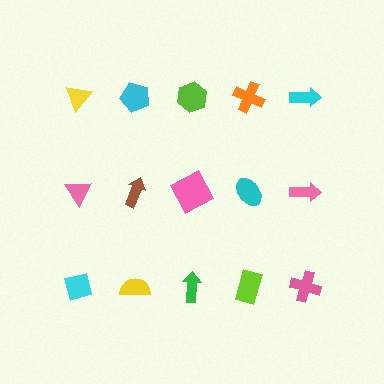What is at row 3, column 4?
A lime rectangle.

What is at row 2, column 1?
A pink triangle.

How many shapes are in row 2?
5 shapes.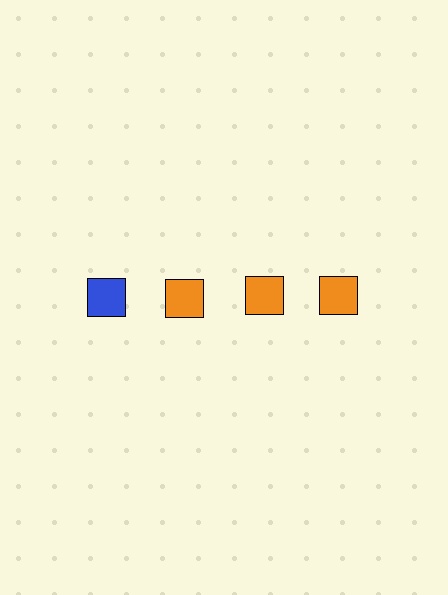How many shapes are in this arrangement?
There are 4 shapes arranged in a grid pattern.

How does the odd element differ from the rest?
It has a different color: blue instead of orange.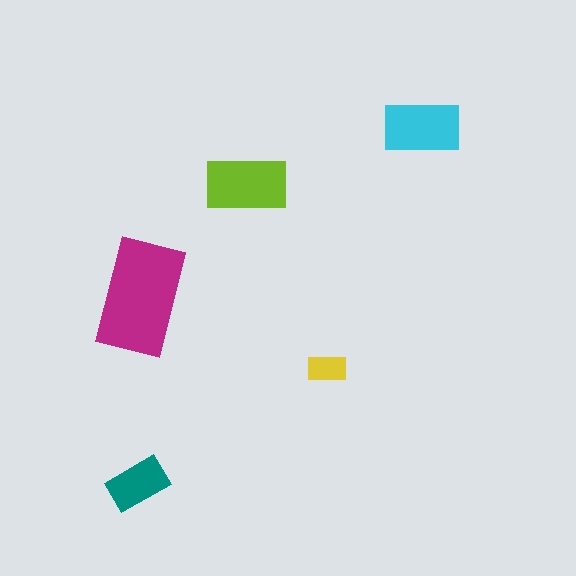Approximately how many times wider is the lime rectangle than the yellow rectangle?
About 2 times wider.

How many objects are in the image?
There are 5 objects in the image.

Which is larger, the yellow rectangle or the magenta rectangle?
The magenta one.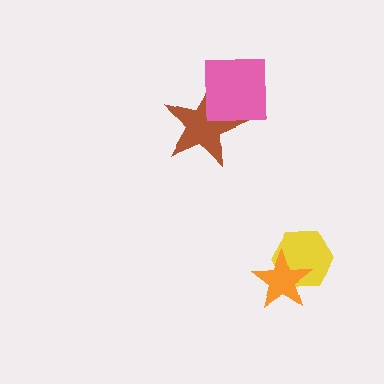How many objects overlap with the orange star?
1 object overlaps with the orange star.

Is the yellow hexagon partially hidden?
Yes, it is partially covered by another shape.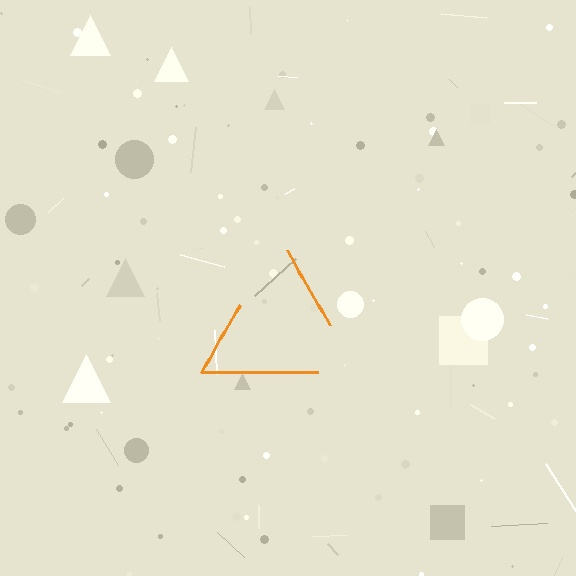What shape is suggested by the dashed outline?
The dashed outline suggests a triangle.